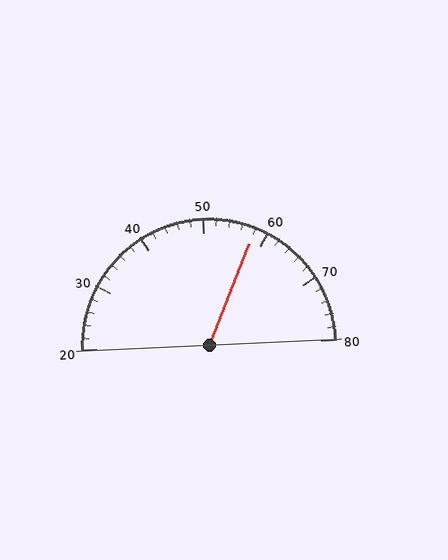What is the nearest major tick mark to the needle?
The nearest major tick mark is 60.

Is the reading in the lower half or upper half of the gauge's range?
The reading is in the upper half of the range (20 to 80).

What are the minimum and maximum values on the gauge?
The gauge ranges from 20 to 80.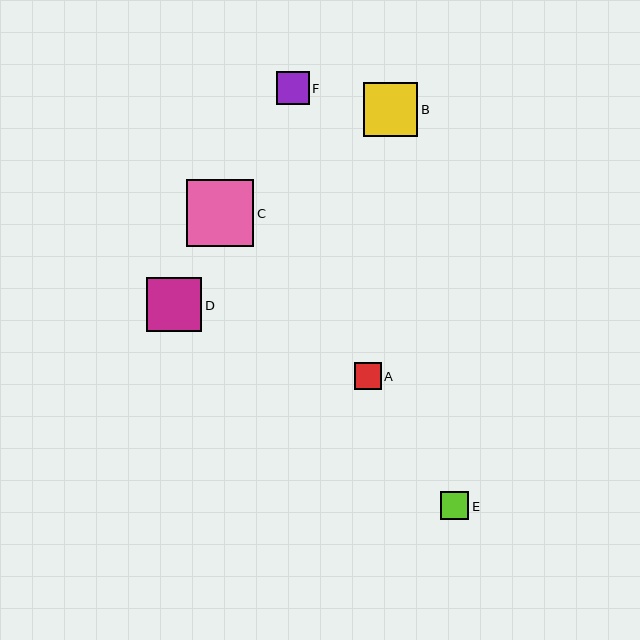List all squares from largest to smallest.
From largest to smallest: C, D, B, F, E, A.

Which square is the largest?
Square C is the largest with a size of approximately 67 pixels.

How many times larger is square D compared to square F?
Square D is approximately 1.7 times the size of square F.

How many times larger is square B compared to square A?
Square B is approximately 2.0 times the size of square A.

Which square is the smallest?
Square A is the smallest with a size of approximately 27 pixels.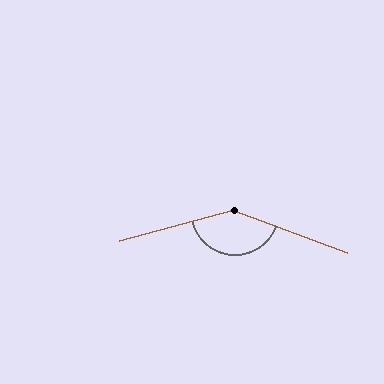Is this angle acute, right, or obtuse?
It is obtuse.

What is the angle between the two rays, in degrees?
Approximately 145 degrees.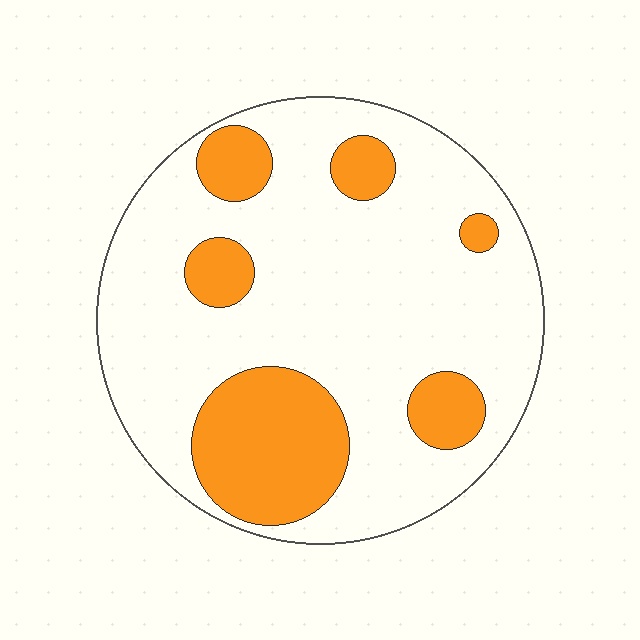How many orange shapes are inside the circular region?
6.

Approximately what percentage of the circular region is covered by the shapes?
Approximately 25%.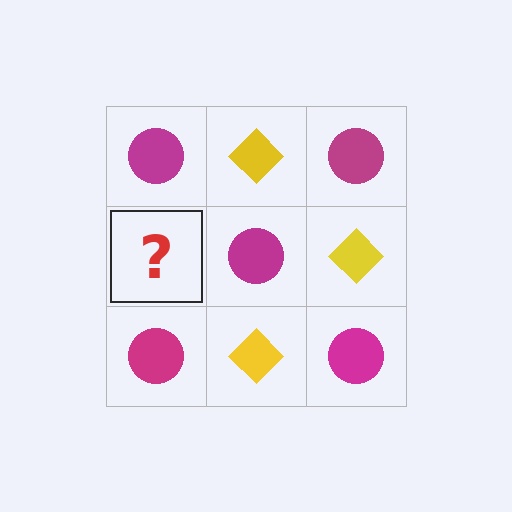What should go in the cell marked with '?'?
The missing cell should contain a yellow diamond.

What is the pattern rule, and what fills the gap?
The rule is that it alternates magenta circle and yellow diamond in a checkerboard pattern. The gap should be filled with a yellow diamond.